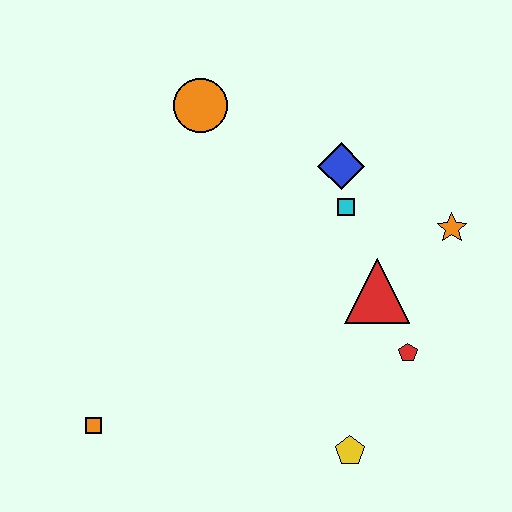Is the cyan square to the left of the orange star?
Yes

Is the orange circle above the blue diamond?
Yes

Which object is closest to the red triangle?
The red pentagon is closest to the red triangle.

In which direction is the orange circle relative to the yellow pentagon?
The orange circle is above the yellow pentagon.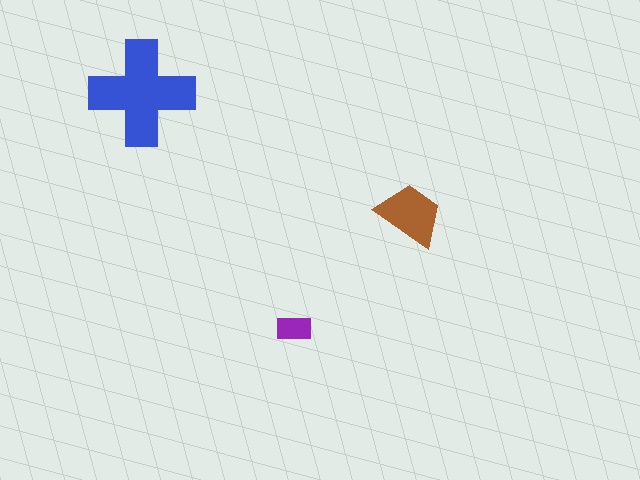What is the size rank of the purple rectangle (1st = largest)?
3rd.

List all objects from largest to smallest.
The blue cross, the brown trapezoid, the purple rectangle.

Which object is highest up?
The blue cross is topmost.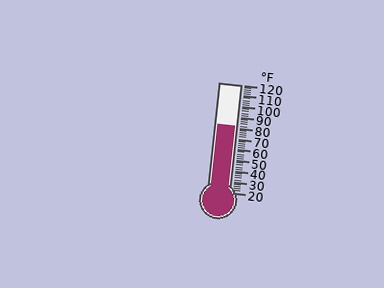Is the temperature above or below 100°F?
The temperature is below 100°F.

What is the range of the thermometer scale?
The thermometer scale ranges from 20°F to 120°F.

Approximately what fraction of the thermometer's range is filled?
The thermometer is filled to approximately 60% of its range.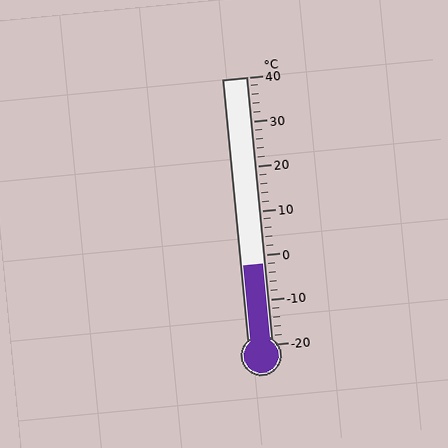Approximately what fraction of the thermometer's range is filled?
The thermometer is filled to approximately 30% of its range.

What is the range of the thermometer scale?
The thermometer scale ranges from -20°C to 40°C.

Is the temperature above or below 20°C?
The temperature is below 20°C.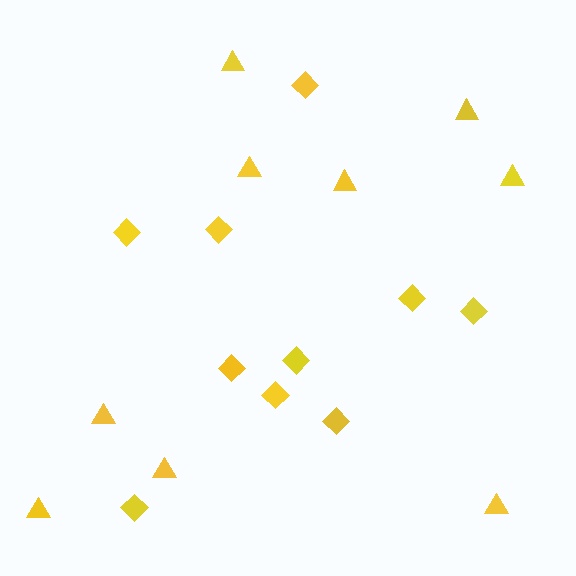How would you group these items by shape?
There are 2 groups: one group of triangles (9) and one group of diamonds (10).